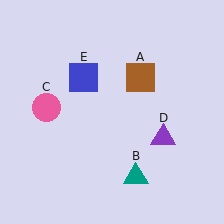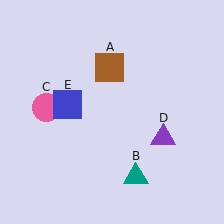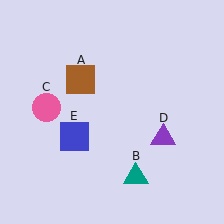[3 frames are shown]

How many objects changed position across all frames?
2 objects changed position: brown square (object A), blue square (object E).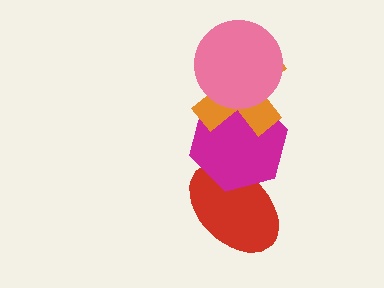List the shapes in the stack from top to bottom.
From top to bottom: the pink circle, the orange cross, the magenta hexagon, the red ellipse.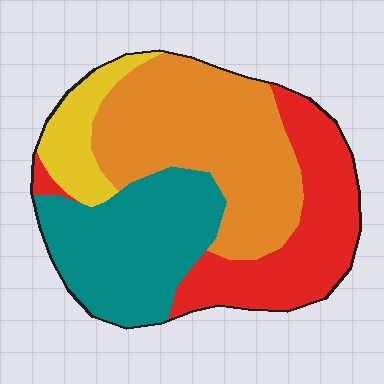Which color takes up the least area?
Yellow, at roughly 10%.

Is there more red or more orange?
Orange.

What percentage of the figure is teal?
Teal takes up between a sixth and a third of the figure.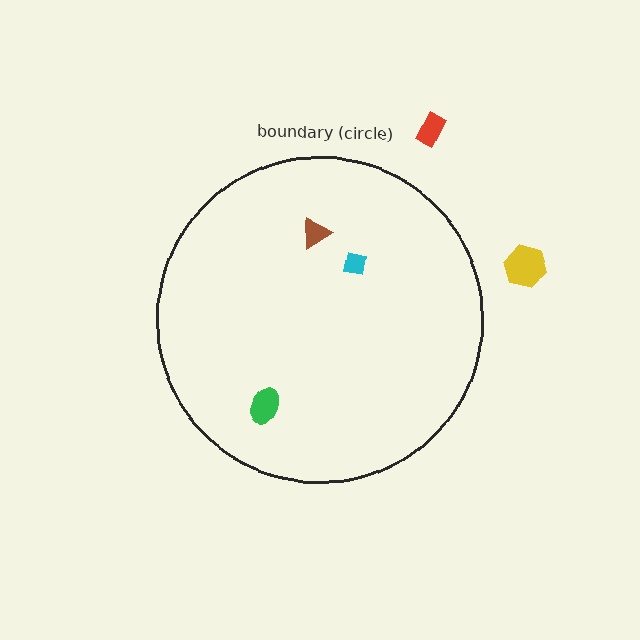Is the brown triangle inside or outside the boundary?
Inside.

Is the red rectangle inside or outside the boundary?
Outside.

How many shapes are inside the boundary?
3 inside, 2 outside.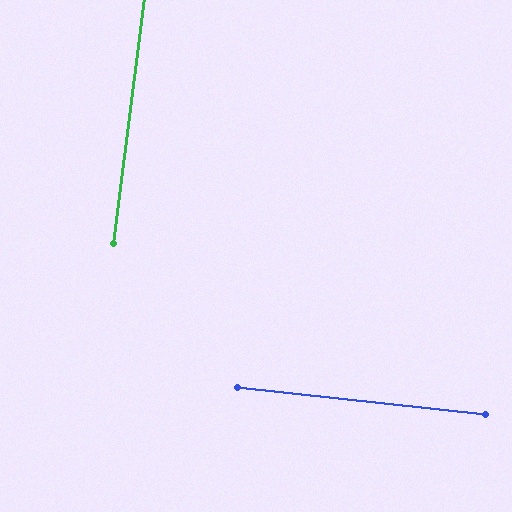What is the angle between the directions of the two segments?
Approximately 89 degrees.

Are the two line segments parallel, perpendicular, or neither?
Perpendicular — they meet at approximately 89°.